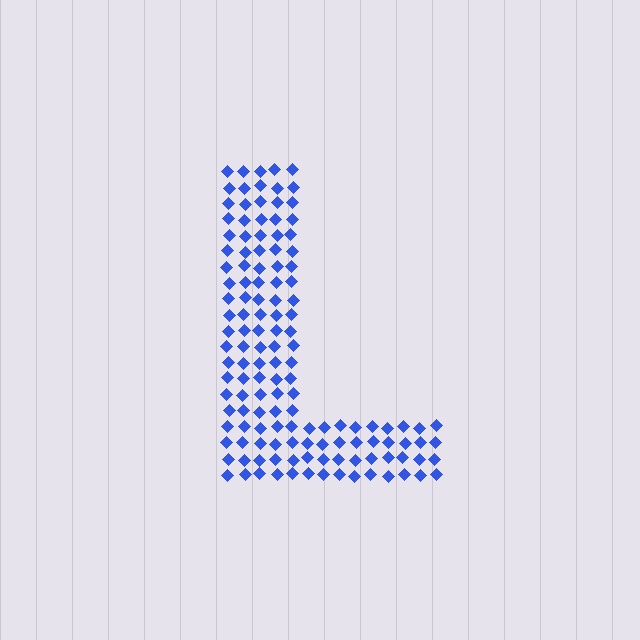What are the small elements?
The small elements are diamonds.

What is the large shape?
The large shape is the letter L.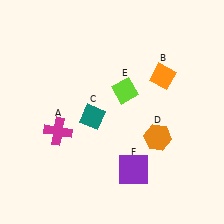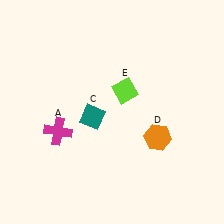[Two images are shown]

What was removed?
The purple square (F), the orange diamond (B) were removed in Image 2.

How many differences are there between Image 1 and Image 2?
There are 2 differences between the two images.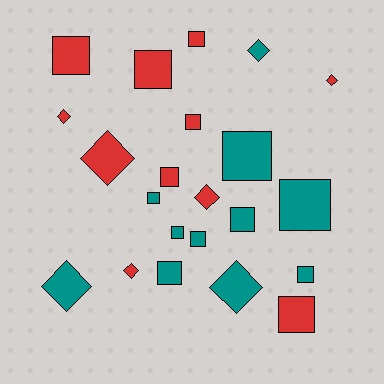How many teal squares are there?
There are 8 teal squares.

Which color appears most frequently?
Teal, with 11 objects.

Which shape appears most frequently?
Square, with 14 objects.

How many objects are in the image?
There are 22 objects.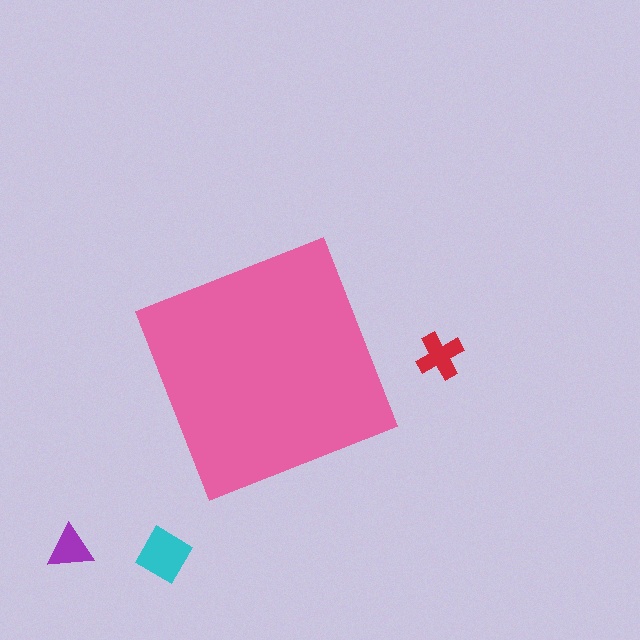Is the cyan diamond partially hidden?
No, the cyan diamond is fully visible.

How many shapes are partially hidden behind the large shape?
0 shapes are partially hidden.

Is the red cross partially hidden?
No, the red cross is fully visible.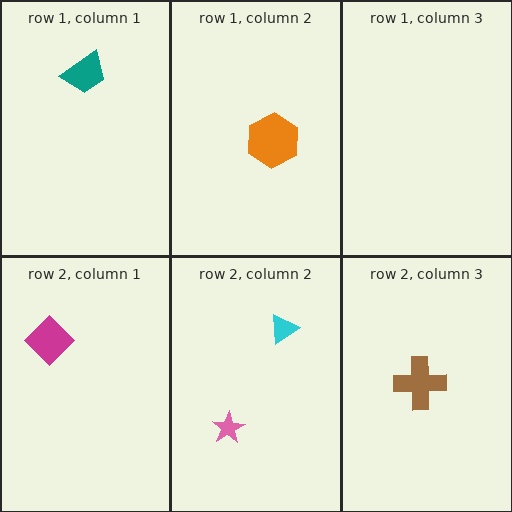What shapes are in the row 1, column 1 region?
The teal trapezoid.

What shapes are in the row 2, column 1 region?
The magenta diamond.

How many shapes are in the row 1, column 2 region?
1.